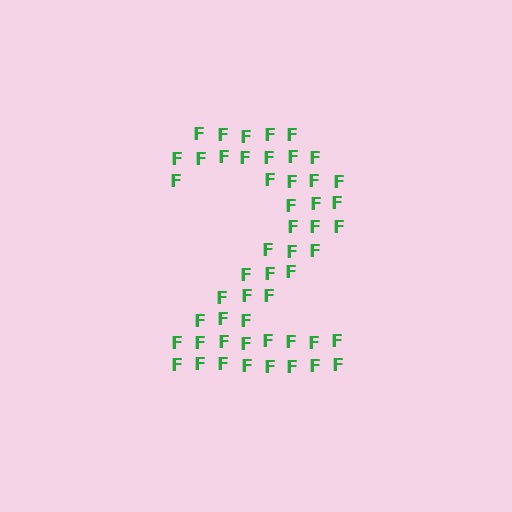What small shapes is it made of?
It is made of small letter F's.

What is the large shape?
The large shape is the digit 2.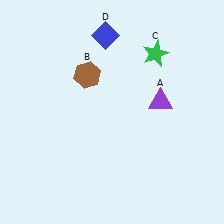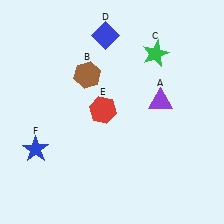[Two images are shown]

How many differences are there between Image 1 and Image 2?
There are 2 differences between the two images.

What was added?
A red hexagon (E), a blue star (F) were added in Image 2.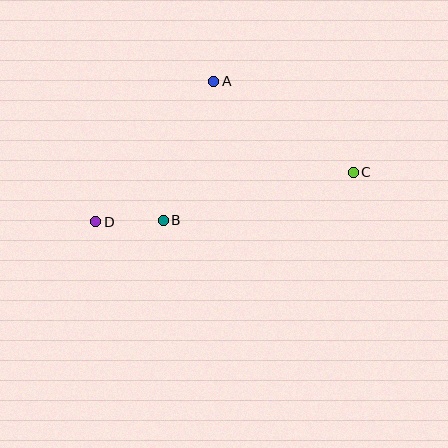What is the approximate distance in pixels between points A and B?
The distance between A and B is approximately 148 pixels.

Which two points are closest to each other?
Points B and D are closest to each other.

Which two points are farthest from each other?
Points C and D are farthest from each other.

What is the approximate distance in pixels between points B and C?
The distance between B and C is approximately 196 pixels.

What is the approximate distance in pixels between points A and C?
The distance between A and C is approximately 167 pixels.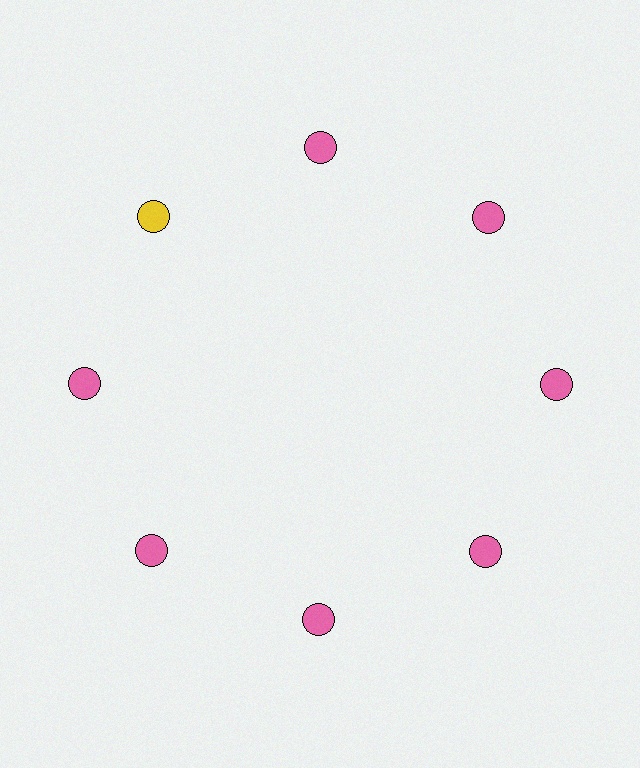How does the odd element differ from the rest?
It has a different color: yellow instead of pink.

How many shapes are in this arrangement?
There are 8 shapes arranged in a ring pattern.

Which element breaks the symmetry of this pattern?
The yellow circle at roughly the 10 o'clock position breaks the symmetry. All other shapes are pink circles.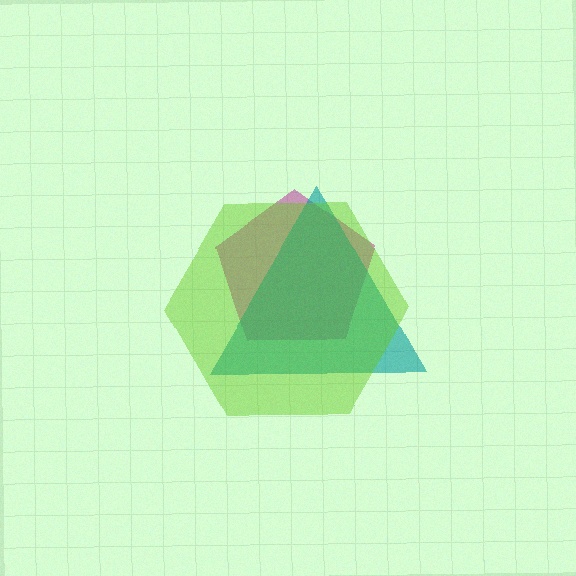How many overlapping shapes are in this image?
There are 3 overlapping shapes in the image.